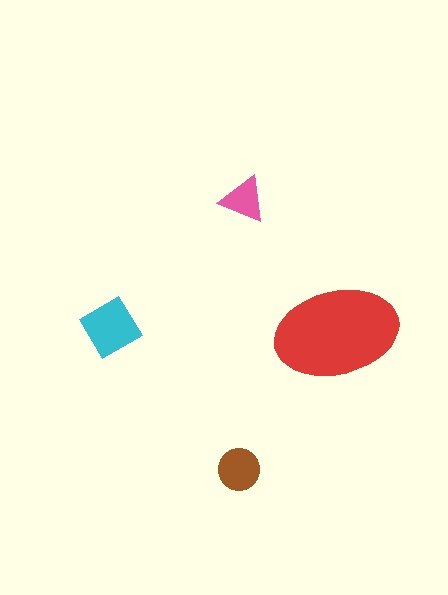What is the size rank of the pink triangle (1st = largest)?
4th.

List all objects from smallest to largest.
The pink triangle, the brown circle, the cyan diamond, the red ellipse.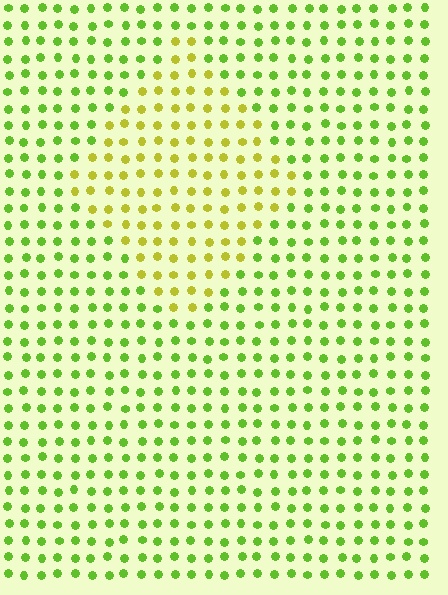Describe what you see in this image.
The image is filled with small lime elements in a uniform arrangement. A diamond-shaped region is visible where the elements are tinted to a slightly different hue, forming a subtle color boundary.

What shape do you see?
I see a diamond.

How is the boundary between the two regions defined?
The boundary is defined purely by a slight shift in hue (about 36 degrees). Spacing, size, and orientation are identical on both sides.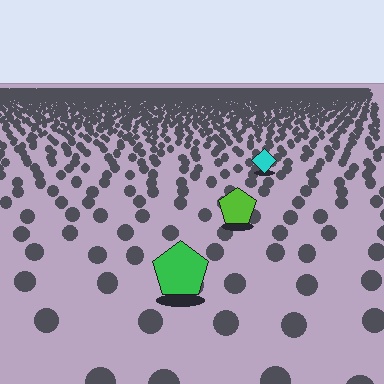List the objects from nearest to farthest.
From nearest to farthest: the green pentagon, the lime pentagon, the cyan diamond.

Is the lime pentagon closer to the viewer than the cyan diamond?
Yes. The lime pentagon is closer — you can tell from the texture gradient: the ground texture is coarser near it.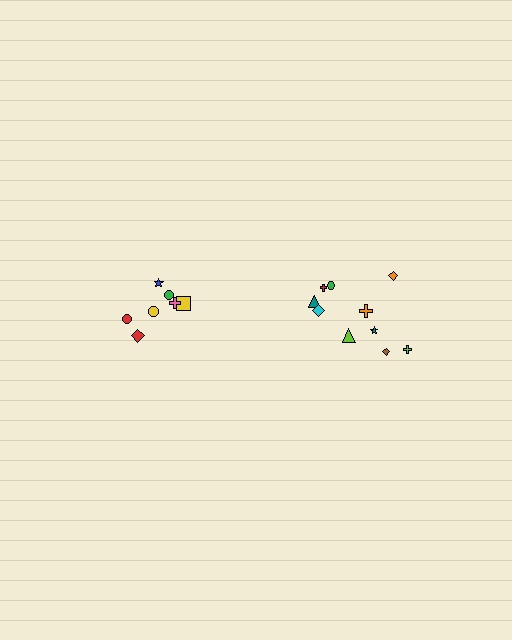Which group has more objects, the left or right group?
The right group.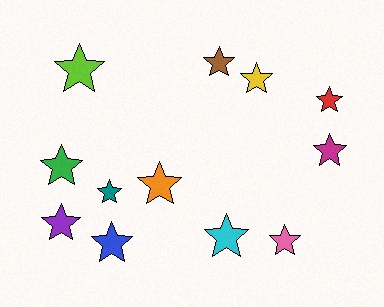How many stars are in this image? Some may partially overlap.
There are 12 stars.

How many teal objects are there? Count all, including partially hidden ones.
There is 1 teal object.